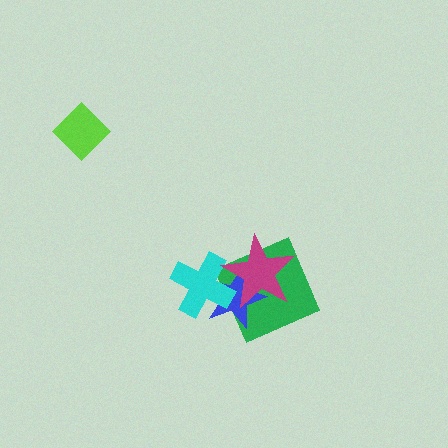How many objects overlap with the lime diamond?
0 objects overlap with the lime diamond.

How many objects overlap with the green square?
3 objects overlap with the green square.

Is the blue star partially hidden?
Yes, it is partially covered by another shape.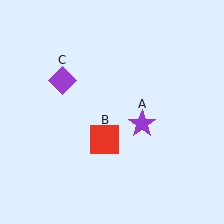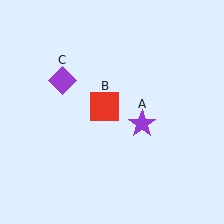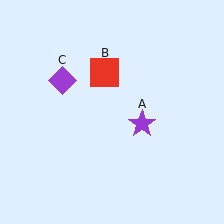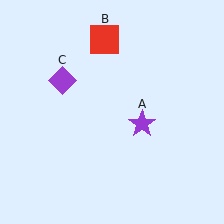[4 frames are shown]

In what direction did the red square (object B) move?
The red square (object B) moved up.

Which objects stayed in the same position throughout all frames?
Purple star (object A) and purple diamond (object C) remained stationary.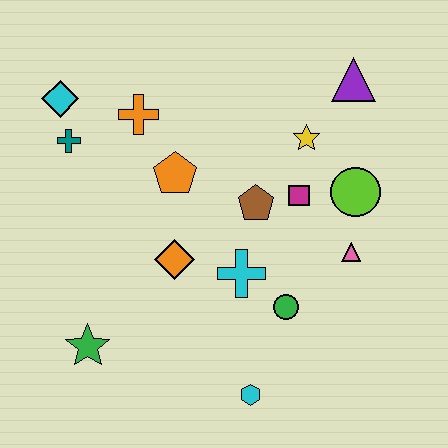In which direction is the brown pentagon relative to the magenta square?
The brown pentagon is to the left of the magenta square.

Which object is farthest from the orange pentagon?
The cyan hexagon is farthest from the orange pentagon.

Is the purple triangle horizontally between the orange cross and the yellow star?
No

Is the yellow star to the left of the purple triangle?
Yes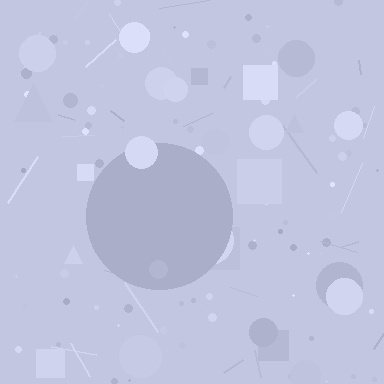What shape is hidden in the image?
A circle is hidden in the image.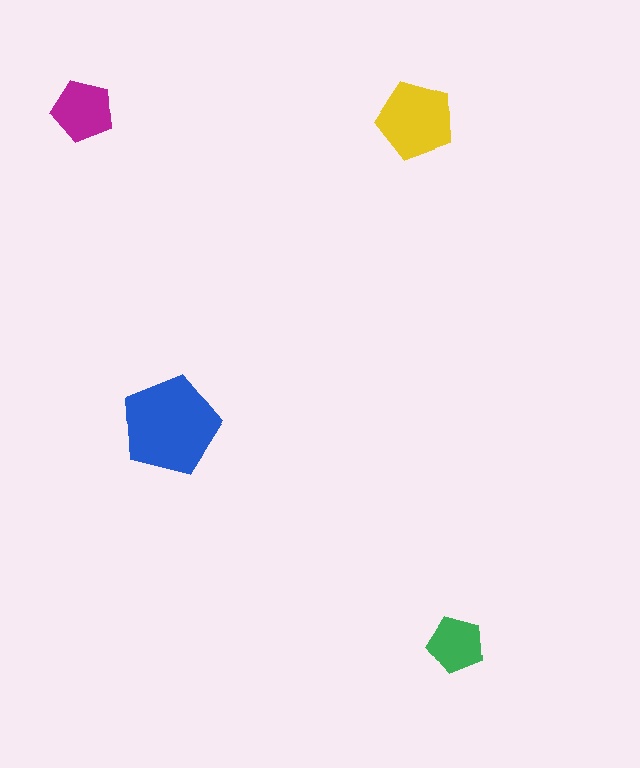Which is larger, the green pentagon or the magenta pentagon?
The magenta one.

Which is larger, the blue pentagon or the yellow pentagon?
The blue one.